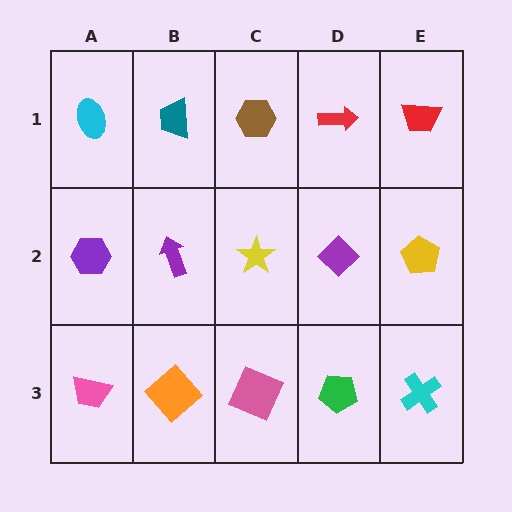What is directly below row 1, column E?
A yellow pentagon.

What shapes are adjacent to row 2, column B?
A teal trapezoid (row 1, column B), an orange diamond (row 3, column B), a purple hexagon (row 2, column A), a yellow star (row 2, column C).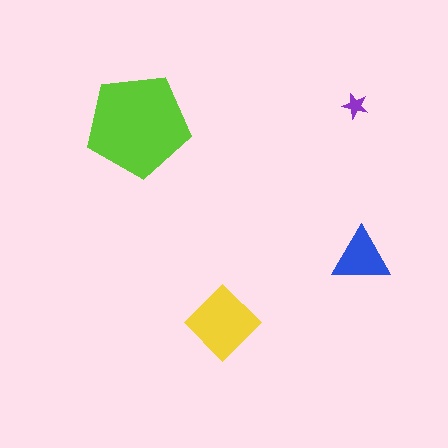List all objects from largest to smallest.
The lime pentagon, the yellow diamond, the blue triangle, the purple star.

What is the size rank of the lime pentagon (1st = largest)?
1st.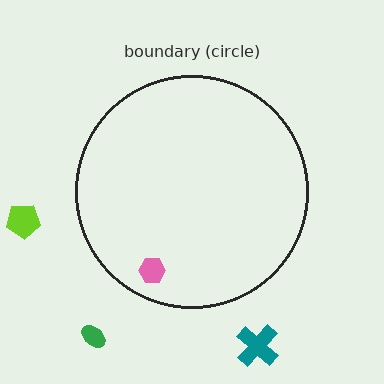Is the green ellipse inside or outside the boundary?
Outside.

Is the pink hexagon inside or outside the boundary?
Inside.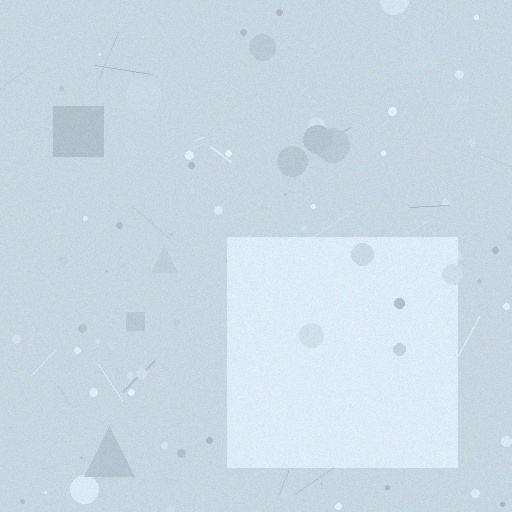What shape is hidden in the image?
A square is hidden in the image.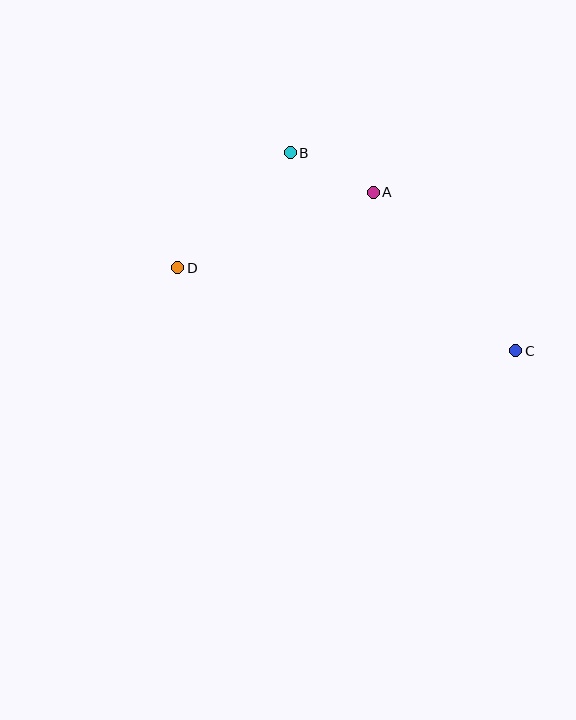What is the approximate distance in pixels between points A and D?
The distance between A and D is approximately 209 pixels.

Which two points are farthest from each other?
Points C and D are farthest from each other.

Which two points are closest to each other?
Points A and B are closest to each other.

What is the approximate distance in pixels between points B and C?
The distance between B and C is approximately 300 pixels.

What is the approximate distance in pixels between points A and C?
The distance between A and C is approximately 213 pixels.